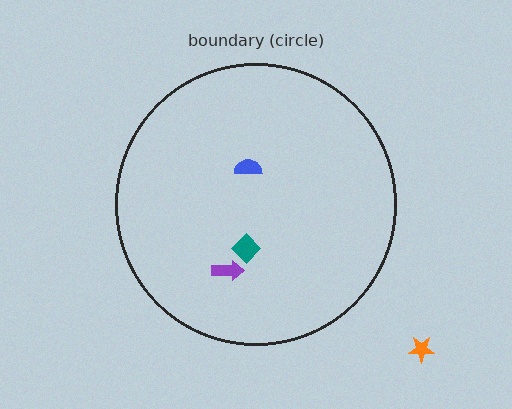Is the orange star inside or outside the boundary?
Outside.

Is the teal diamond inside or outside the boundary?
Inside.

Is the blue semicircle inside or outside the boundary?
Inside.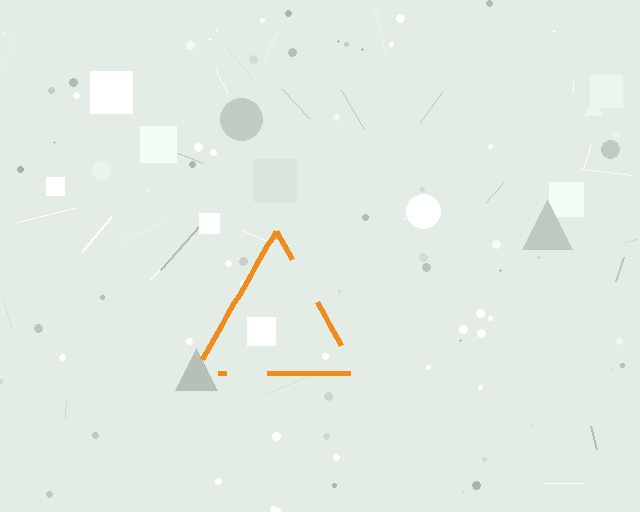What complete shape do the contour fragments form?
The contour fragments form a triangle.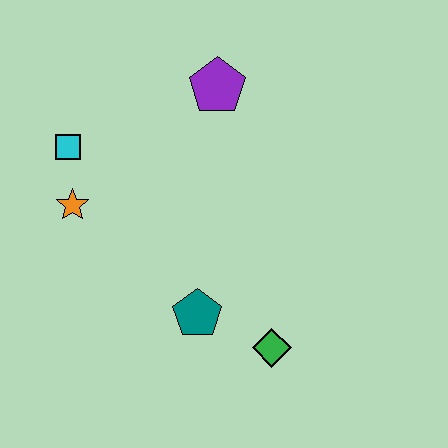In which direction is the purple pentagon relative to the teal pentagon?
The purple pentagon is above the teal pentagon.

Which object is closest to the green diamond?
The teal pentagon is closest to the green diamond.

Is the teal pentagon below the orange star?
Yes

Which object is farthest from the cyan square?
The green diamond is farthest from the cyan square.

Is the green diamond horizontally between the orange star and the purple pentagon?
No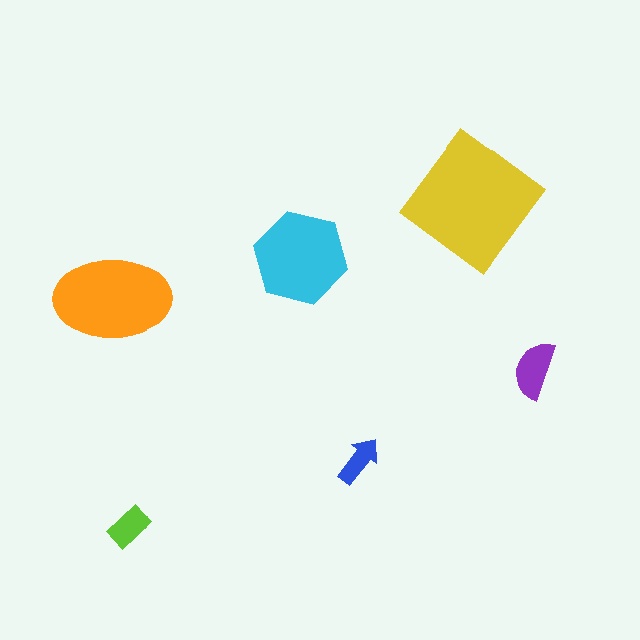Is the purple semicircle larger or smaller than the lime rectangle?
Larger.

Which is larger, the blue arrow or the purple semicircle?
The purple semicircle.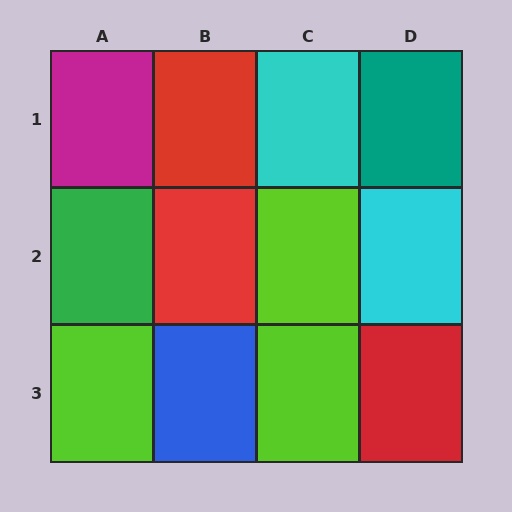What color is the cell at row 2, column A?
Green.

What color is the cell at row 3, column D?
Red.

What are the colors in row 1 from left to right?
Magenta, red, cyan, teal.